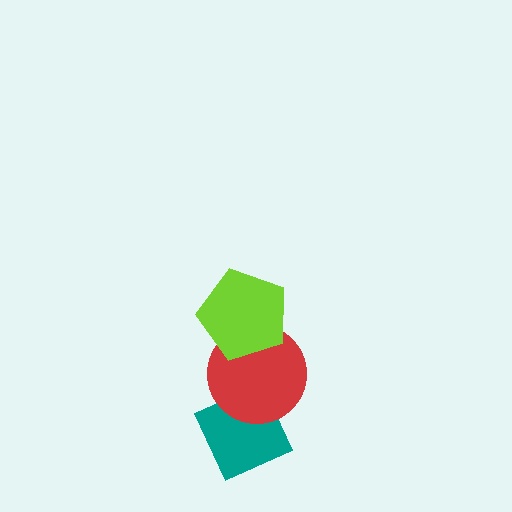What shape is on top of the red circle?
The lime pentagon is on top of the red circle.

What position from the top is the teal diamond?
The teal diamond is 3rd from the top.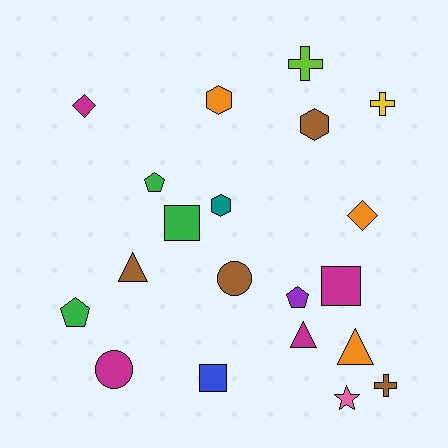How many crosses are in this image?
There are 3 crosses.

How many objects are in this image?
There are 20 objects.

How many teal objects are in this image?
There is 1 teal object.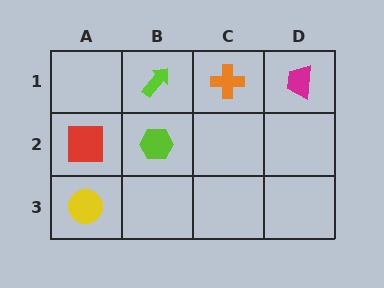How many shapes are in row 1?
3 shapes.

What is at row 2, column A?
A red square.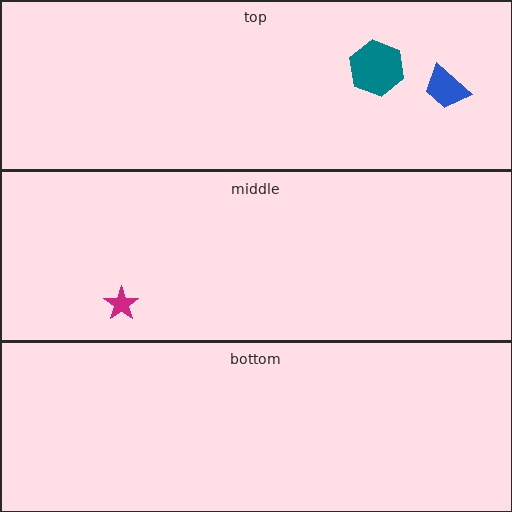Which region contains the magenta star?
The middle region.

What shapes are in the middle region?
The magenta star.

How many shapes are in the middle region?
1.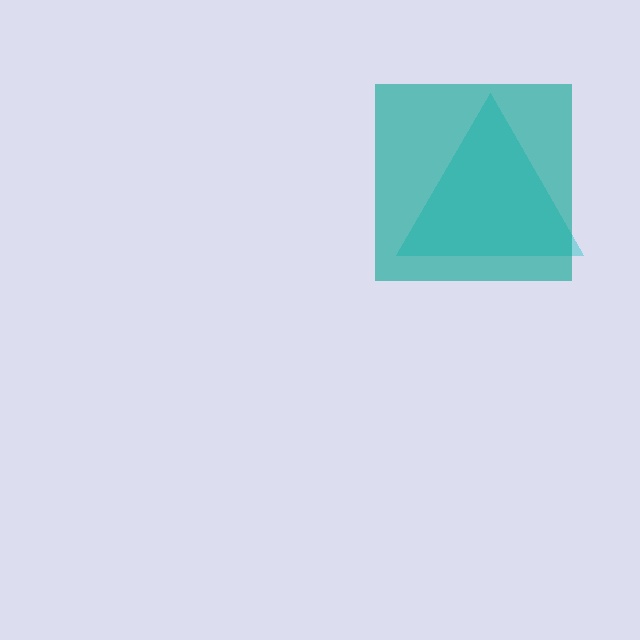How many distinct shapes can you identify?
There are 2 distinct shapes: a cyan triangle, a teal square.